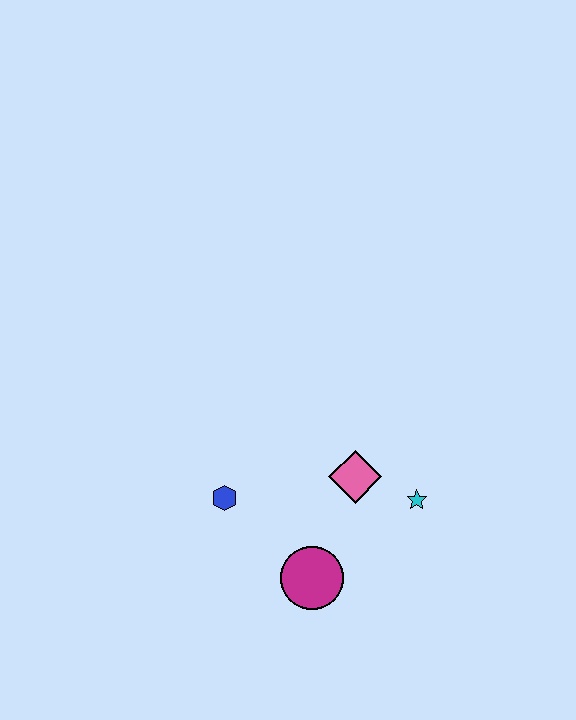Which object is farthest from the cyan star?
The blue hexagon is farthest from the cyan star.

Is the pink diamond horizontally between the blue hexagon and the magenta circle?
No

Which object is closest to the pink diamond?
The cyan star is closest to the pink diamond.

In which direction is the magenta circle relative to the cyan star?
The magenta circle is to the left of the cyan star.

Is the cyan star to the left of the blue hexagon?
No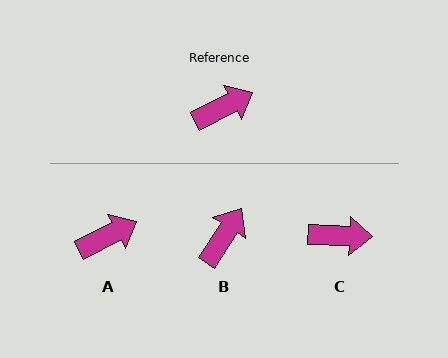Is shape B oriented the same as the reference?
No, it is off by about 30 degrees.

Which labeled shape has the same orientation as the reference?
A.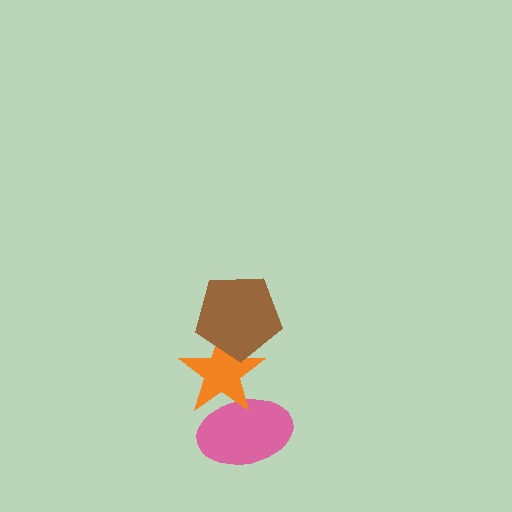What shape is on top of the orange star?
The brown pentagon is on top of the orange star.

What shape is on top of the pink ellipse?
The orange star is on top of the pink ellipse.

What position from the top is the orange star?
The orange star is 2nd from the top.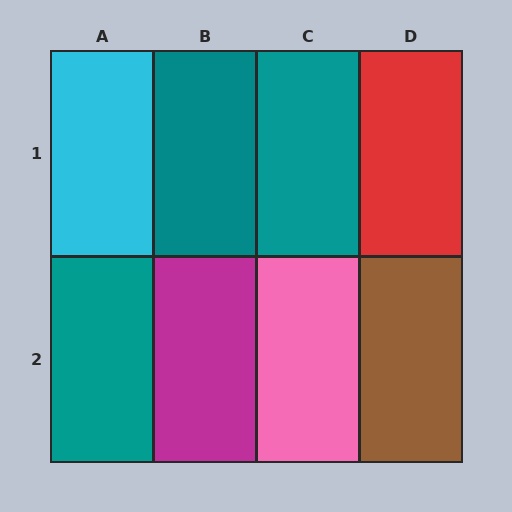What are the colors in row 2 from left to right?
Teal, magenta, pink, brown.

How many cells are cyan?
1 cell is cyan.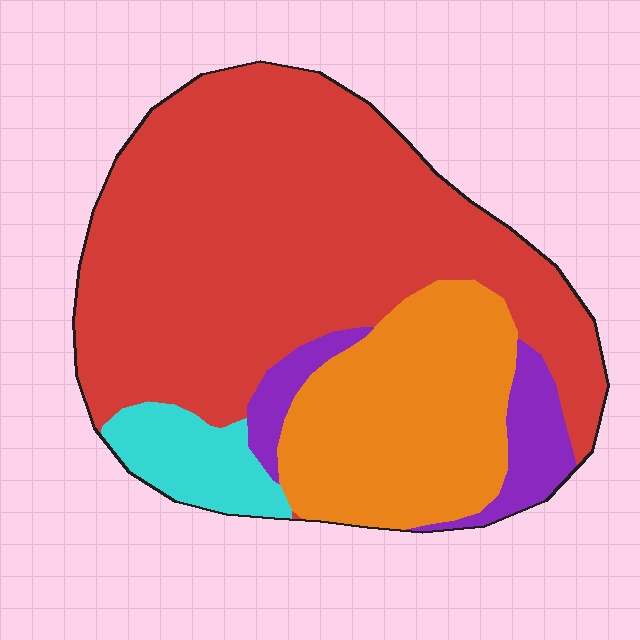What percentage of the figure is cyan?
Cyan covers around 5% of the figure.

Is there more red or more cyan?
Red.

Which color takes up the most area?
Red, at roughly 60%.